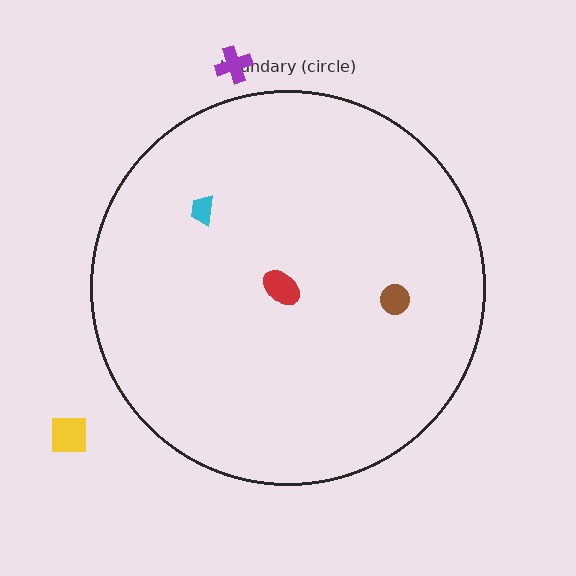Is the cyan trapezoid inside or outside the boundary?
Inside.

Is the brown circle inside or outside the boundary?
Inside.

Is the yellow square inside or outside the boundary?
Outside.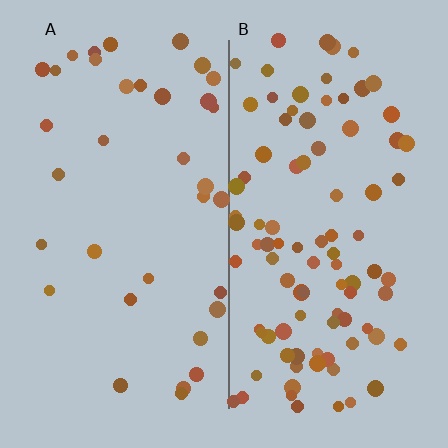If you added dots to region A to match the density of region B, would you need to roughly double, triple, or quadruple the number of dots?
Approximately triple.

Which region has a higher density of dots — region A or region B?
B (the right).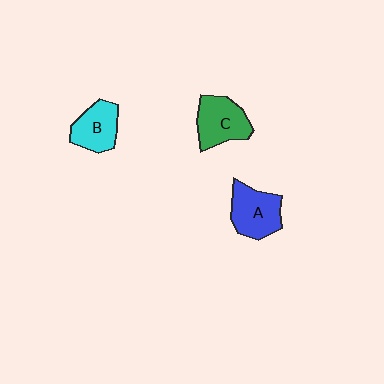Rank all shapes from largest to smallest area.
From largest to smallest: A (blue), C (green), B (cyan).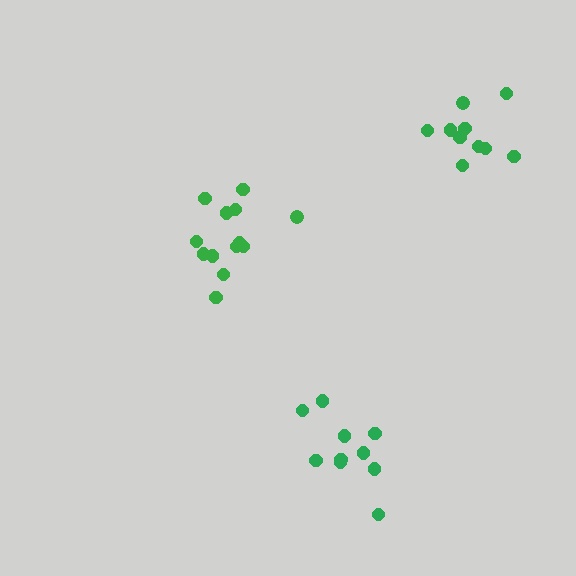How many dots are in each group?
Group 1: 13 dots, Group 2: 10 dots, Group 3: 10 dots (33 total).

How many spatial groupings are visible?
There are 3 spatial groupings.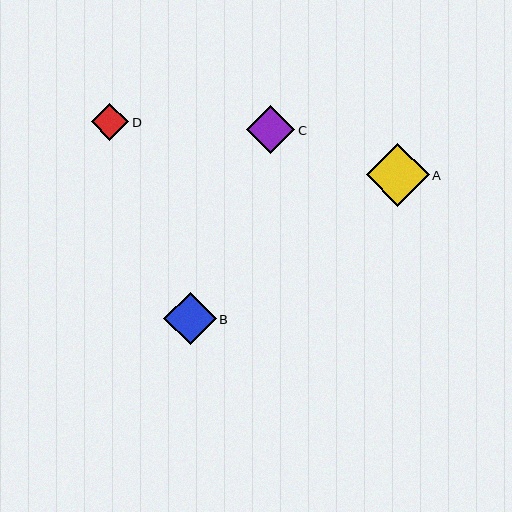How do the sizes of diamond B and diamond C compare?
Diamond B and diamond C are approximately the same size.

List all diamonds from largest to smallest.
From largest to smallest: A, B, C, D.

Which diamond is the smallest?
Diamond D is the smallest with a size of approximately 38 pixels.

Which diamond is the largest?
Diamond A is the largest with a size of approximately 63 pixels.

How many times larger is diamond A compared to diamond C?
Diamond A is approximately 1.3 times the size of diamond C.